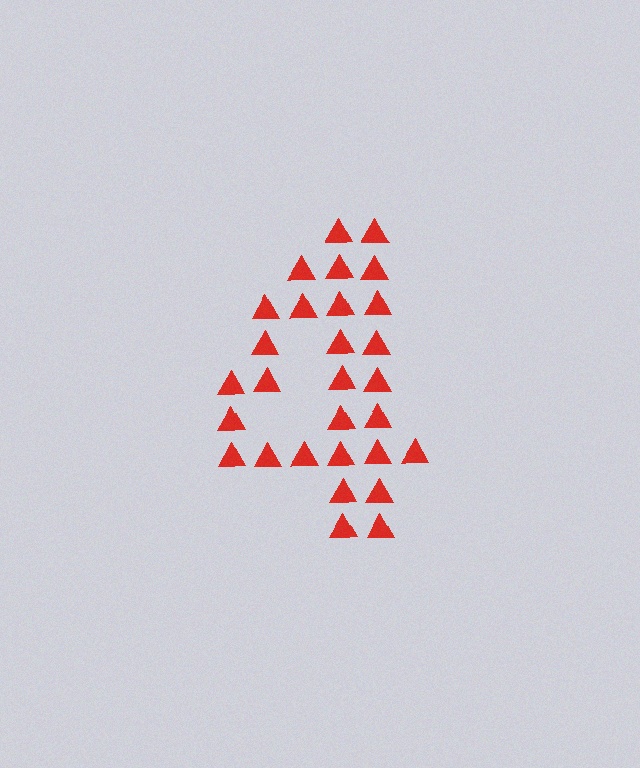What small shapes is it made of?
It is made of small triangles.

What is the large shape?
The large shape is the digit 4.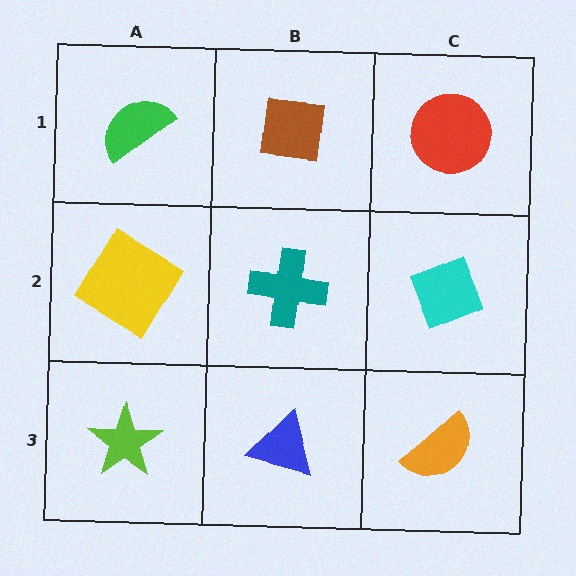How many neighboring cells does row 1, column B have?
3.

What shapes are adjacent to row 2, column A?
A green semicircle (row 1, column A), a lime star (row 3, column A), a teal cross (row 2, column B).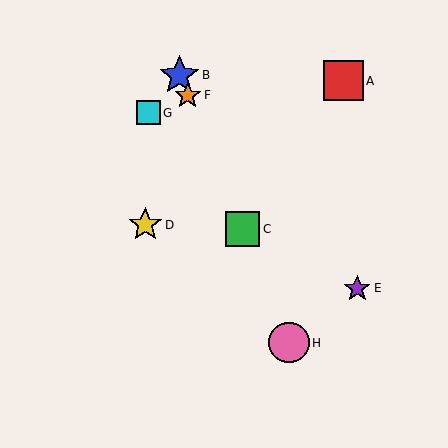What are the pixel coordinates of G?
Object G is at (148, 113).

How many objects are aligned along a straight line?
4 objects (B, C, F, H) are aligned along a straight line.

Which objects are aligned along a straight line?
Objects B, C, F, H are aligned along a straight line.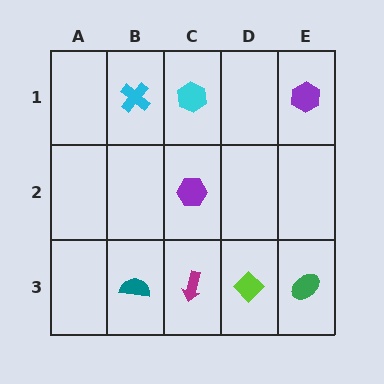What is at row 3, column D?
A lime diamond.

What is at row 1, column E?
A purple hexagon.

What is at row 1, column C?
A cyan hexagon.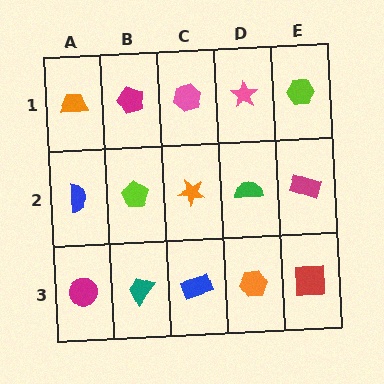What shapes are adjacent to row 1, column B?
A lime pentagon (row 2, column B), an orange trapezoid (row 1, column A), a pink hexagon (row 1, column C).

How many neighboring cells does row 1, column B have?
3.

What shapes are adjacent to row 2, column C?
A pink hexagon (row 1, column C), a blue rectangle (row 3, column C), a lime pentagon (row 2, column B), a green semicircle (row 2, column D).